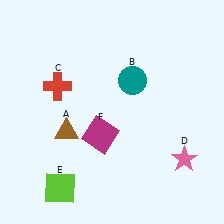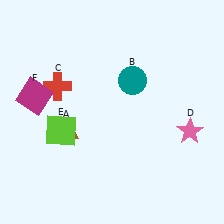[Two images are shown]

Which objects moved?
The objects that moved are: the pink star (D), the lime square (E), the magenta square (F).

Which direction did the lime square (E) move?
The lime square (E) moved up.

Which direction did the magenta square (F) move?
The magenta square (F) moved left.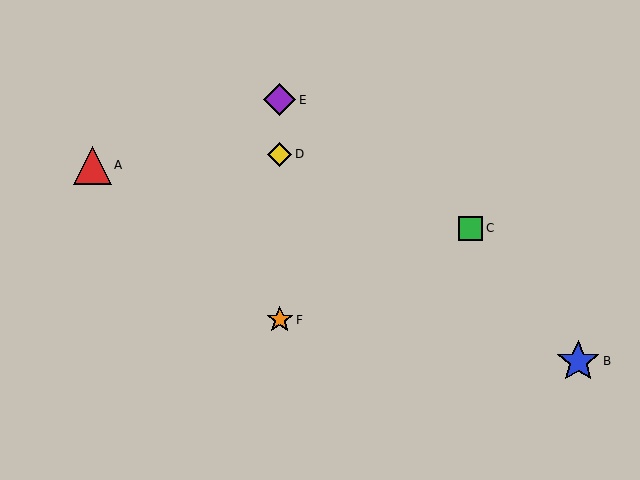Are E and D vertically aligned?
Yes, both are at x≈280.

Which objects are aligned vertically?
Objects D, E, F are aligned vertically.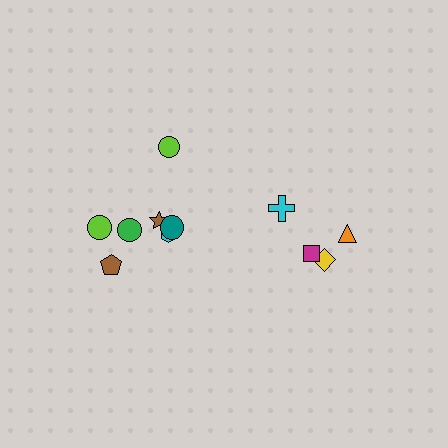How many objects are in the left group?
There are 7 objects.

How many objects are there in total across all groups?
There are 11 objects.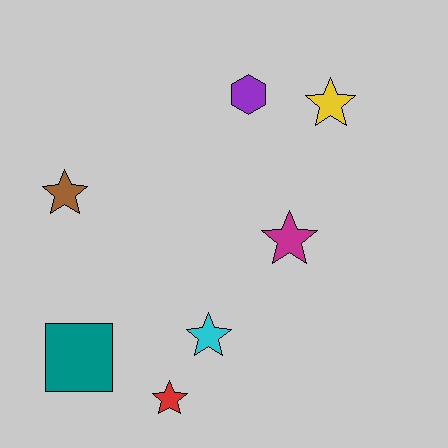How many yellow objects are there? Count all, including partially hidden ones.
There is 1 yellow object.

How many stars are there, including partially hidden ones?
There are 5 stars.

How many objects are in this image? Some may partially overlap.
There are 7 objects.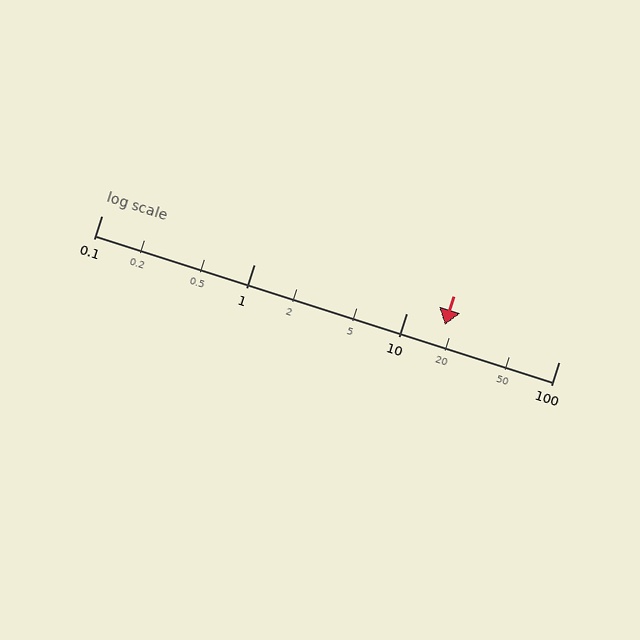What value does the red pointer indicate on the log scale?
The pointer indicates approximately 18.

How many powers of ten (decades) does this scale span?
The scale spans 3 decades, from 0.1 to 100.